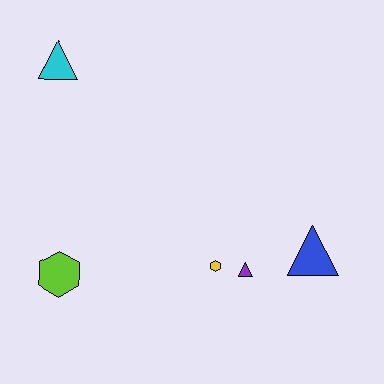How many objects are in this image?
There are 5 objects.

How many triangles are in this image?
There are 3 triangles.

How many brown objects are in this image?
There are no brown objects.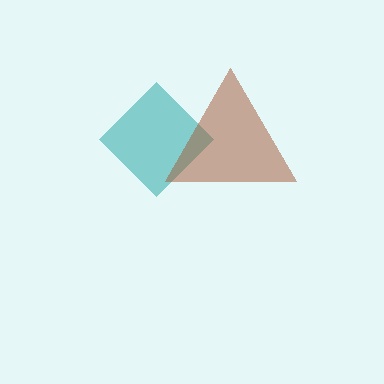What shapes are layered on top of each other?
The layered shapes are: a teal diamond, a brown triangle.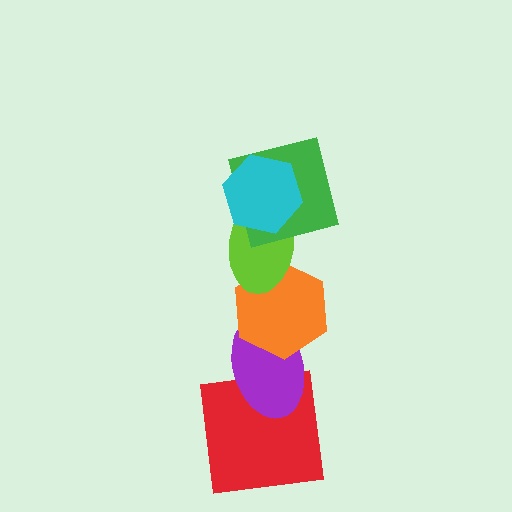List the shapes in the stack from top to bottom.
From top to bottom: the cyan hexagon, the green square, the lime ellipse, the orange hexagon, the purple ellipse, the red square.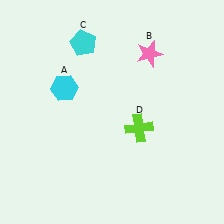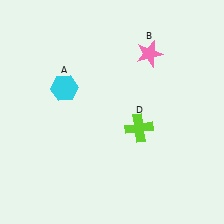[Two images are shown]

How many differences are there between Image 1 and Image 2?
There is 1 difference between the two images.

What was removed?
The cyan pentagon (C) was removed in Image 2.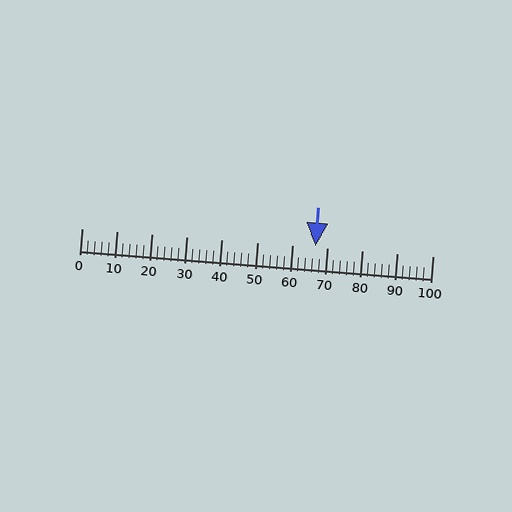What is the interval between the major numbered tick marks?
The major tick marks are spaced 10 units apart.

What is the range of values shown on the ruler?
The ruler shows values from 0 to 100.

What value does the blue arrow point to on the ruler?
The blue arrow points to approximately 67.